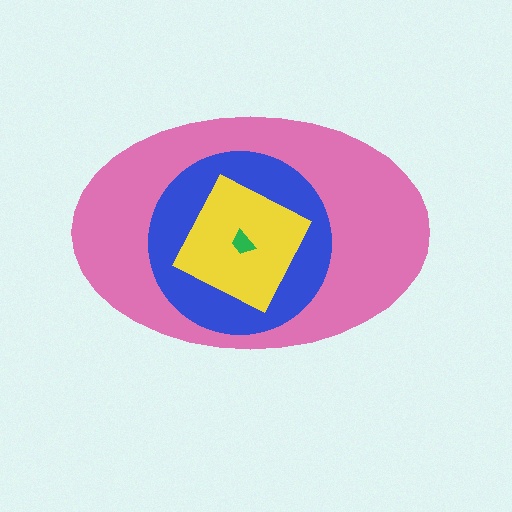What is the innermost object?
The green trapezoid.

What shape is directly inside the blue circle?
The yellow square.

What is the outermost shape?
The pink ellipse.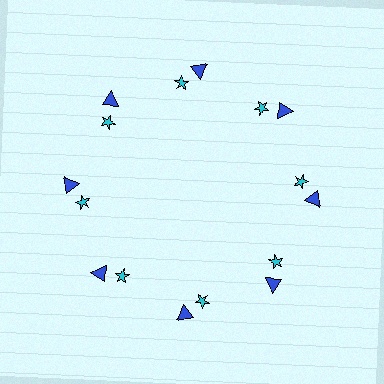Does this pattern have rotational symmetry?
Yes, this pattern has 8-fold rotational symmetry. It looks the same after rotating 45 degrees around the center.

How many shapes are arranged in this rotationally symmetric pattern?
There are 16 shapes, arranged in 8 groups of 2.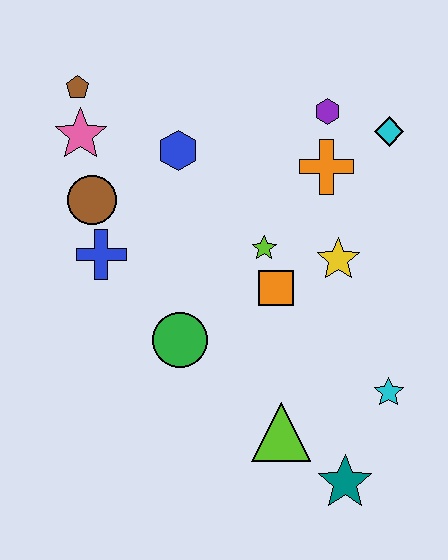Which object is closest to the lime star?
The orange square is closest to the lime star.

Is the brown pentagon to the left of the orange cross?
Yes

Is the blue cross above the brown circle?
No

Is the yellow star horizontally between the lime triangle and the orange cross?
No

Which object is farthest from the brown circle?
The teal star is farthest from the brown circle.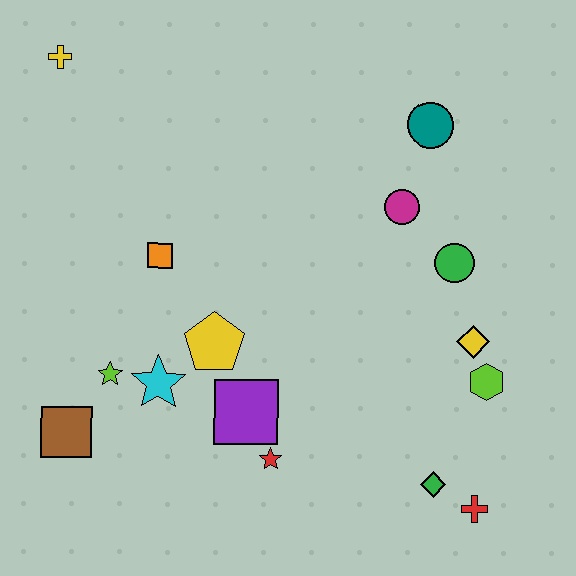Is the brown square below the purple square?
Yes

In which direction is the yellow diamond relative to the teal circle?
The yellow diamond is below the teal circle.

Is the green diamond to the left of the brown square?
No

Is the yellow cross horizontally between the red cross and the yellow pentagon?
No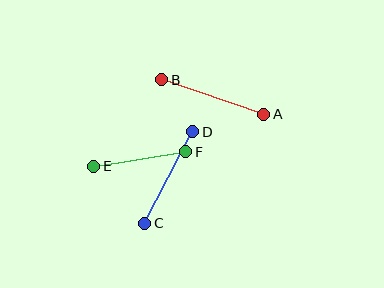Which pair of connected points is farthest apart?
Points A and B are farthest apart.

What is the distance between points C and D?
The distance is approximately 103 pixels.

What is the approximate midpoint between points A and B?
The midpoint is at approximately (213, 97) pixels.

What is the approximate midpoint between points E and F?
The midpoint is at approximately (140, 159) pixels.